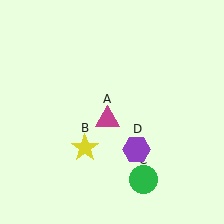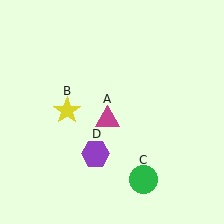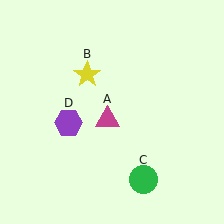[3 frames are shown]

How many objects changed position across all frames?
2 objects changed position: yellow star (object B), purple hexagon (object D).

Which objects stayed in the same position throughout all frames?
Magenta triangle (object A) and green circle (object C) remained stationary.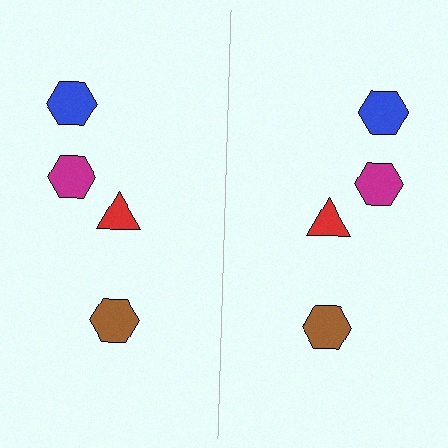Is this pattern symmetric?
Yes, this pattern has bilateral (reflection) symmetry.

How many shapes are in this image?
There are 8 shapes in this image.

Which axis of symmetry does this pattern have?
The pattern has a vertical axis of symmetry running through the center of the image.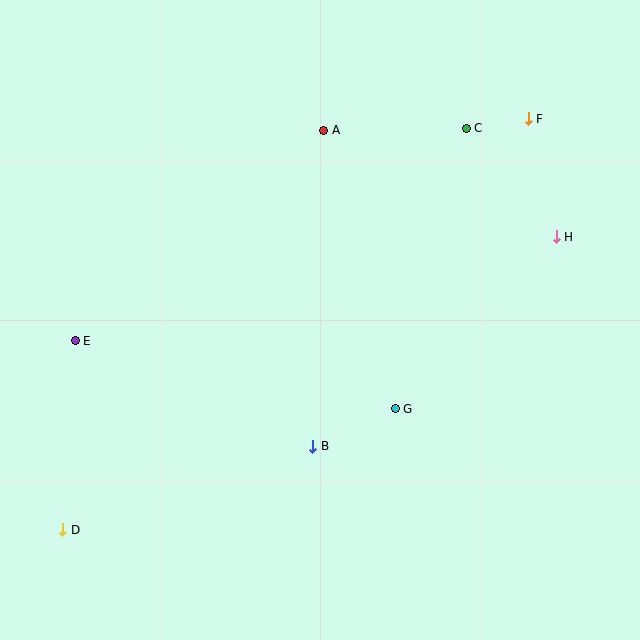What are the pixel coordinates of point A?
Point A is at (324, 130).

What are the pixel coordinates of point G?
Point G is at (395, 409).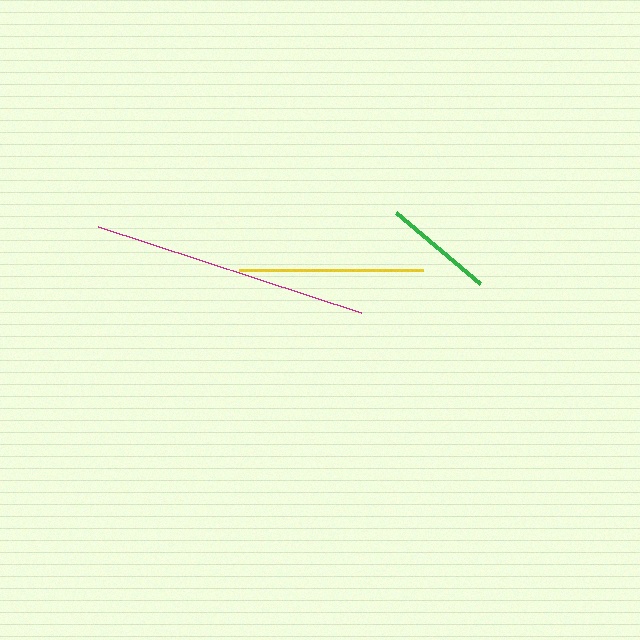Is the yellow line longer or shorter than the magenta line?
The magenta line is longer than the yellow line.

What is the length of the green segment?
The green segment is approximately 110 pixels long.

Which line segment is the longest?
The magenta line is the longest at approximately 277 pixels.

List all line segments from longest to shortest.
From longest to shortest: magenta, yellow, green.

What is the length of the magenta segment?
The magenta segment is approximately 277 pixels long.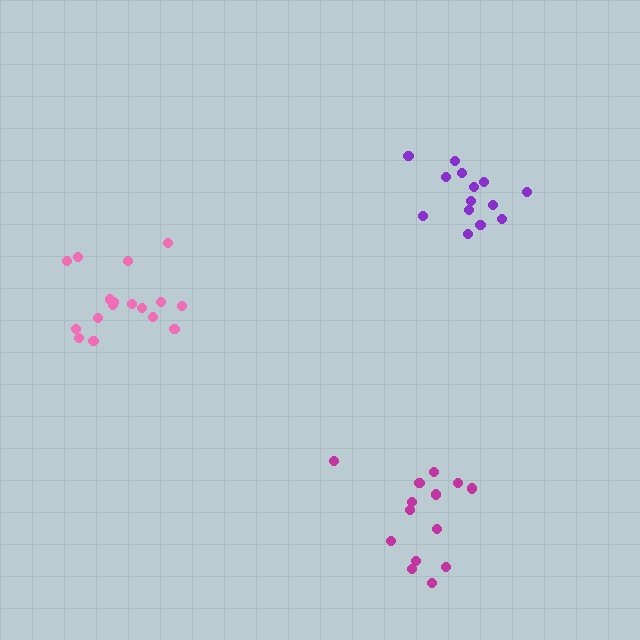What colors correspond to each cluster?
The clusters are colored: purple, pink, magenta.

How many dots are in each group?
Group 1: 14 dots, Group 2: 17 dots, Group 3: 14 dots (45 total).